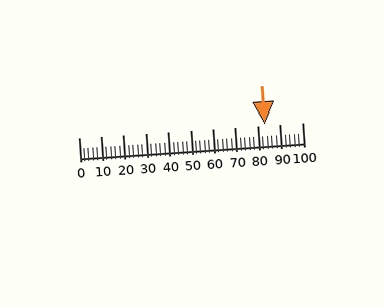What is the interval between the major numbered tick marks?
The major tick marks are spaced 10 units apart.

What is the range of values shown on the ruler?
The ruler shows values from 0 to 100.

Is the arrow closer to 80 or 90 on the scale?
The arrow is closer to 80.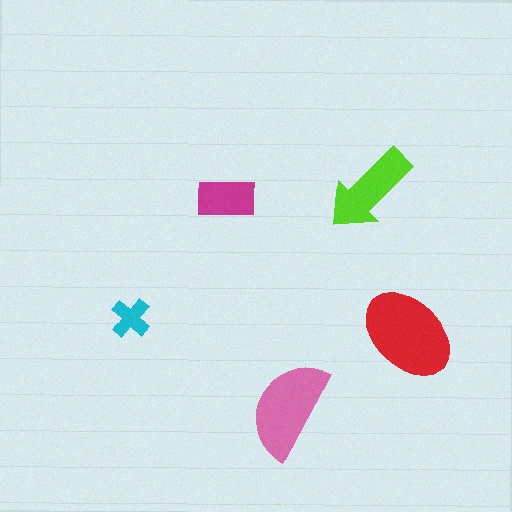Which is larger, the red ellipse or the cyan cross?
The red ellipse.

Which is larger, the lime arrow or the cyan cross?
The lime arrow.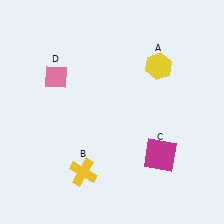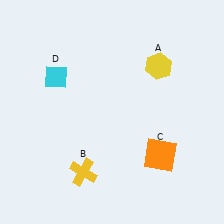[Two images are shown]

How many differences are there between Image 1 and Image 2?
There are 2 differences between the two images.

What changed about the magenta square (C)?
In Image 1, C is magenta. In Image 2, it changed to orange.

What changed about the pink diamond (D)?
In Image 1, D is pink. In Image 2, it changed to cyan.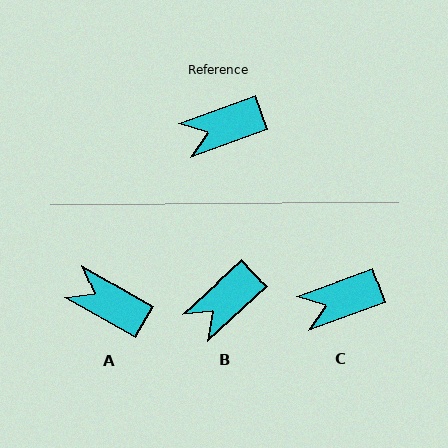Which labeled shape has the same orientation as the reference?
C.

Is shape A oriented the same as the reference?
No, it is off by about 50 degrees.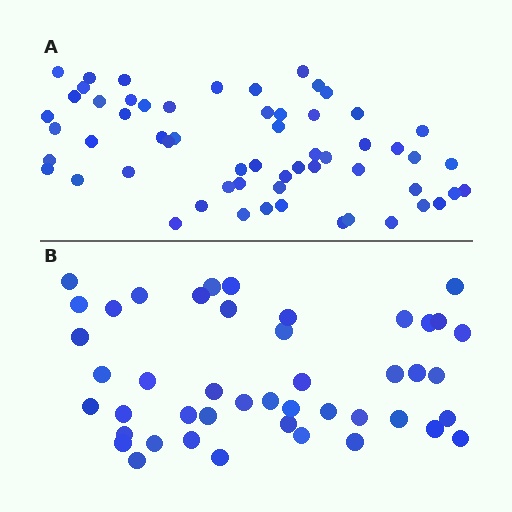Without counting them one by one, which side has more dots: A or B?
Region A (the top region) has more dots.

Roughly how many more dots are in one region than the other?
Region A has approximately 15 more dots than region B.